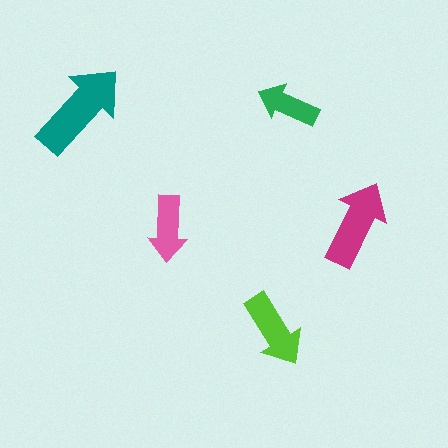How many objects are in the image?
There are 5 objects in the image.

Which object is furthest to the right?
The magenta arrow is rightmost.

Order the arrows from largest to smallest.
the teal one, the magenta one, the lime one, the pink one, the green one.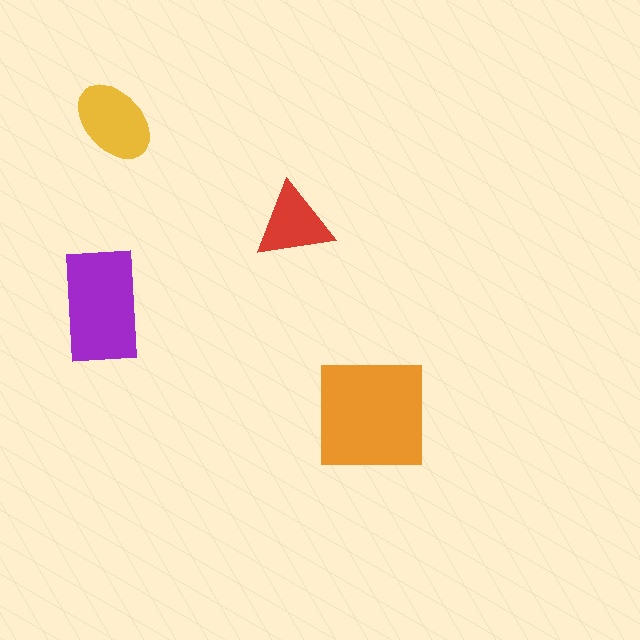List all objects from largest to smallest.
The orange square, the purple rectangle, the yellow ellipse, the red triangle.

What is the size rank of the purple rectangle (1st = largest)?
2nd.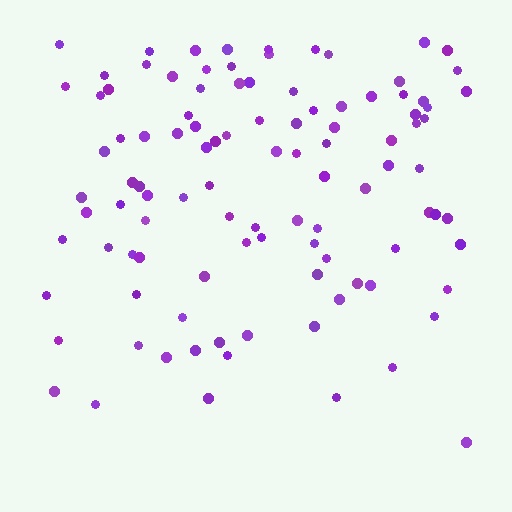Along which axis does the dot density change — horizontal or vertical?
Vertical.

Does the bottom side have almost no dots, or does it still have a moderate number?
Still a moderate number, just noticeably fewer than the top.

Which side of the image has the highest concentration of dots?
The top.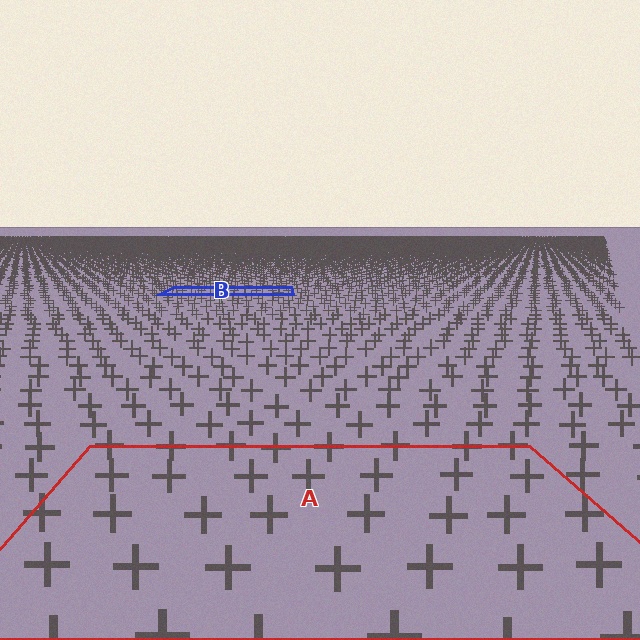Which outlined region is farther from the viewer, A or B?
Region B is farther from the viewer — the texture elements inside it appear smaller and more densely packed.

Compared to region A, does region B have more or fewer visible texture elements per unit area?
Region B has more texture elements per unit area — they are packed more densely because it is farther away.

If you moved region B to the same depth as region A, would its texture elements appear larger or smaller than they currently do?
They would appear larger. At a closer depth, the same texture elements are projected at a bigger on-screen size.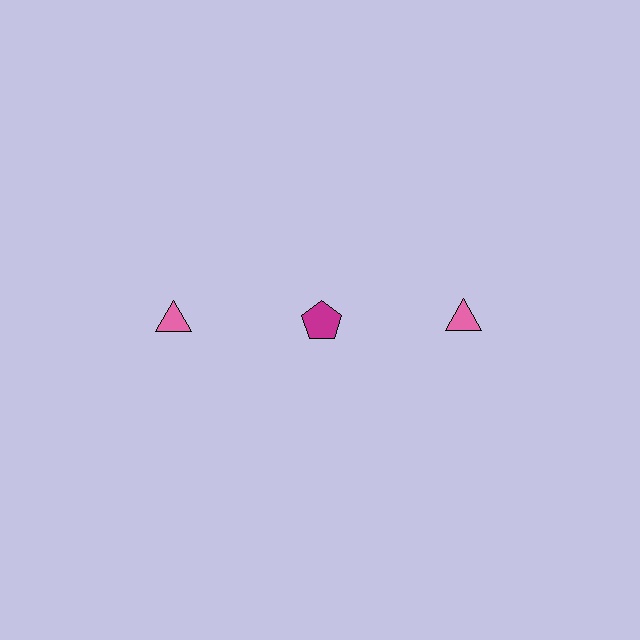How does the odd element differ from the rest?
It differs in both color (magenta instead of pink) and shape (pentagon instead of triangle).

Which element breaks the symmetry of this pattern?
The magenta pentagon in the top row, second from left column breaks the symmetry. All other shapes are pink triangles.